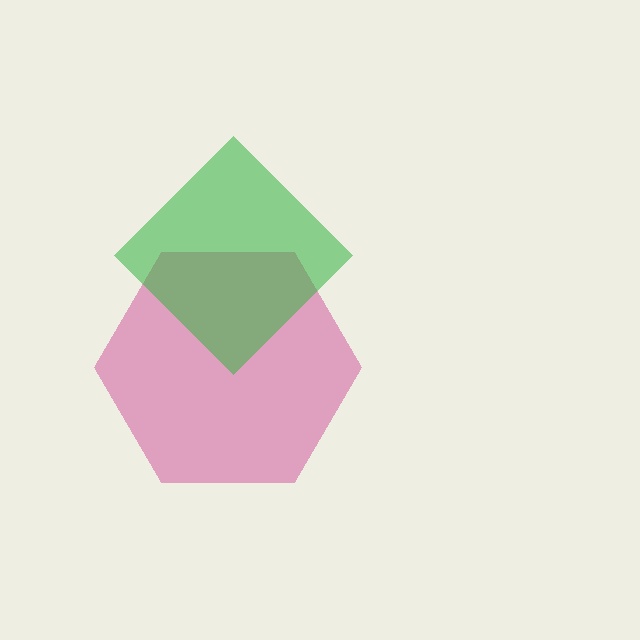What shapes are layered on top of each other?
The layered shapes are: a magenta hexagon, a green diamond.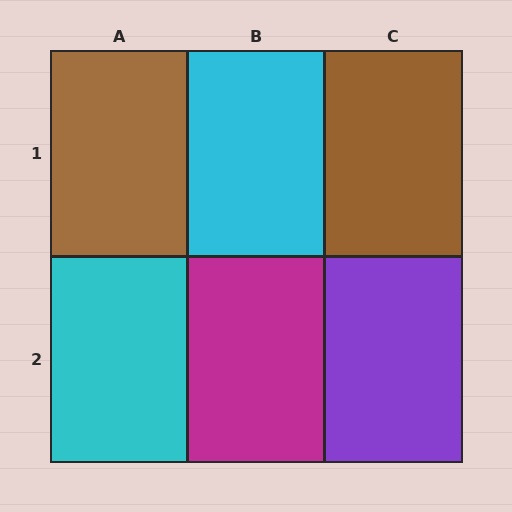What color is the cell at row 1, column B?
Cyan.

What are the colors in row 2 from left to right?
Cyan, magenta, purple.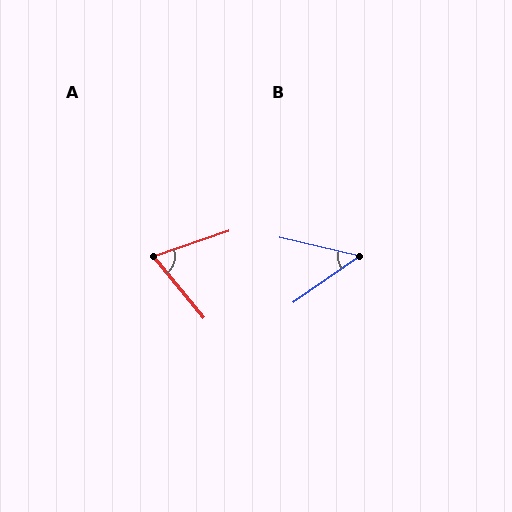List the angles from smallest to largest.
B (48°), A (69°).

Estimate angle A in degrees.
Approximately 69 degrees.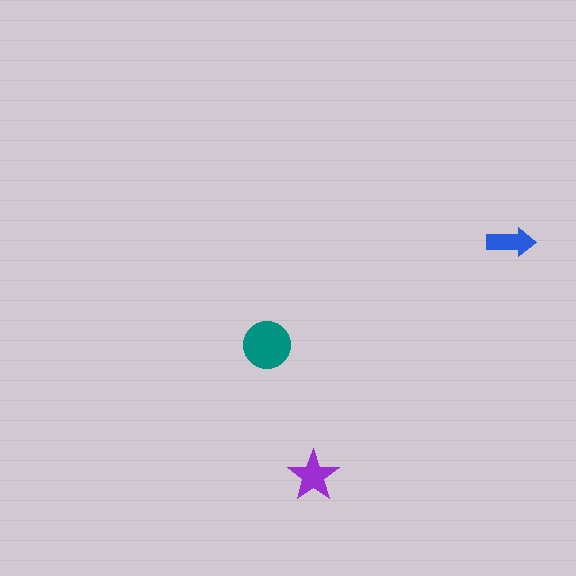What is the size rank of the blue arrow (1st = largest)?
3rd.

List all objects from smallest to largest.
The blue arrow, the purple star, the teal circle.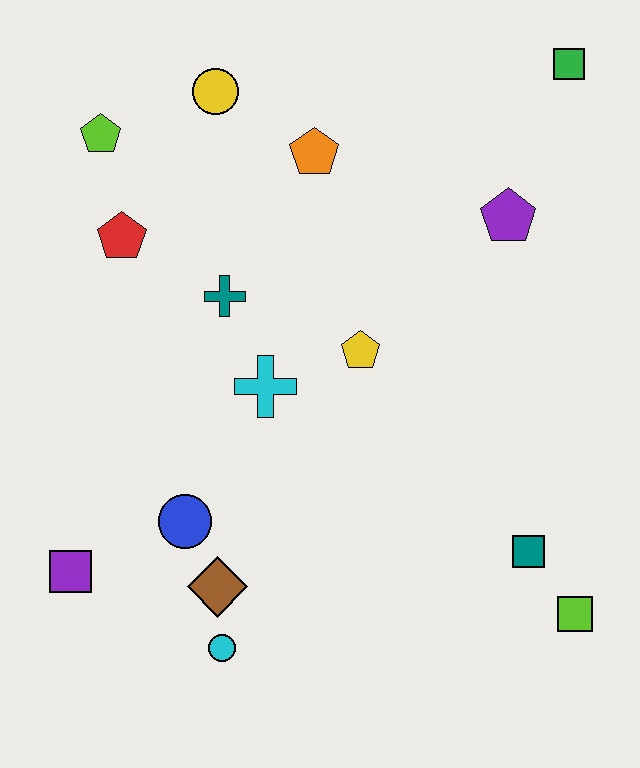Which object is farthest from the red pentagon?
The lime square is farthest from the red pentagon.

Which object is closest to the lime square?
The teal square is closest to the lime square.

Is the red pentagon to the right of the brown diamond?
No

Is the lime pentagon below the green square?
Yes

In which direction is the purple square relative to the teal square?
The purple square is to the left of the teal square.